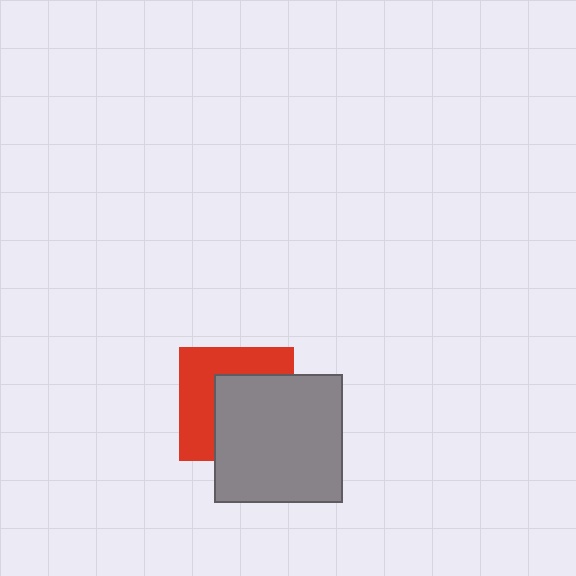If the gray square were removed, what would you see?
You would see the complete red square.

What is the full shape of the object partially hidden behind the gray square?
The partially hidden object is a red square.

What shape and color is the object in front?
The object in front is a gray square.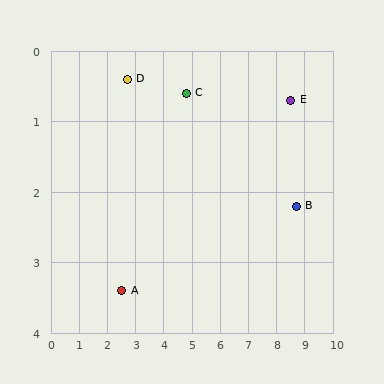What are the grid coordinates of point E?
Point E is at approximately (8.5, 0.7).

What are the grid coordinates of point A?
Point A is at approximately (2.5, 3.4).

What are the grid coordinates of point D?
Point D is at approximately (2.7, 0.4).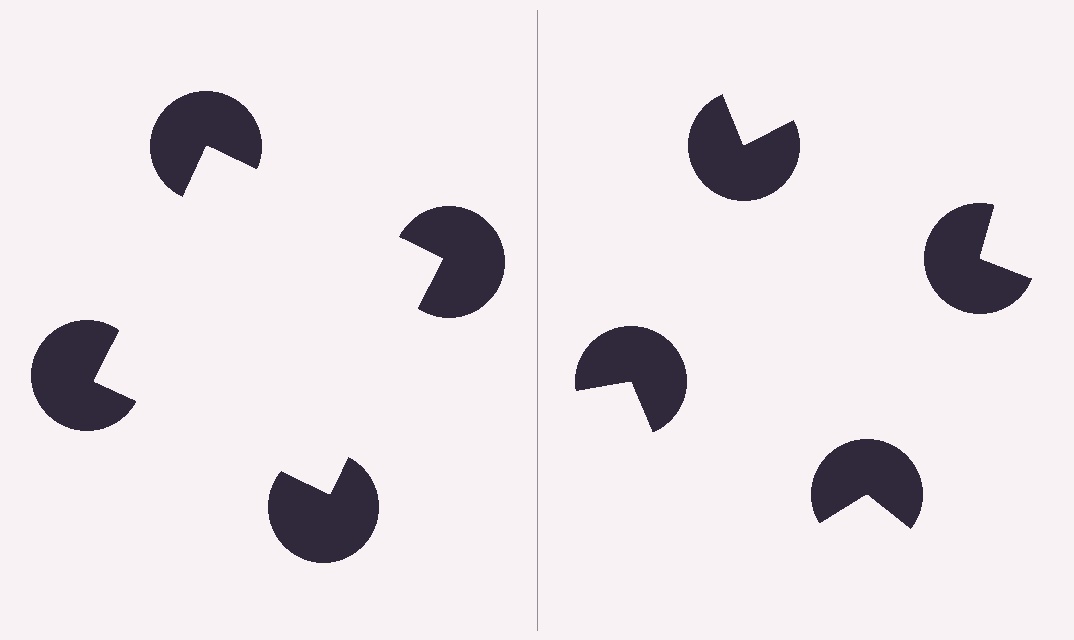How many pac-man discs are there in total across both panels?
8 — 4 on each side.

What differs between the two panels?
The pac-man discs are positioned identically on both sides; only the wedge orientations differ. On the left they align to a square; on the right they are misaligned.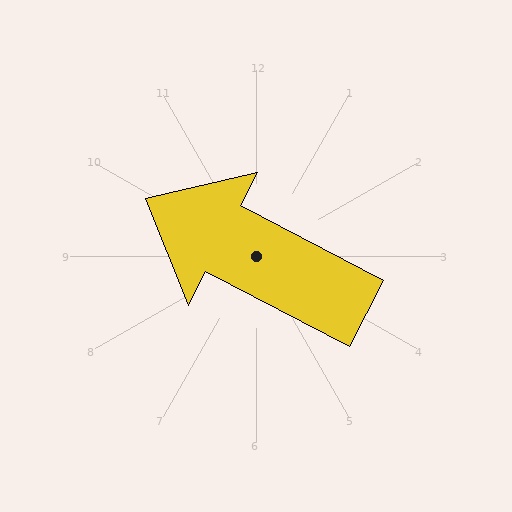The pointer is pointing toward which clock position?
Roughly 10 o'clock.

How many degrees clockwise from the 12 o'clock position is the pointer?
Approximately 298 degrees.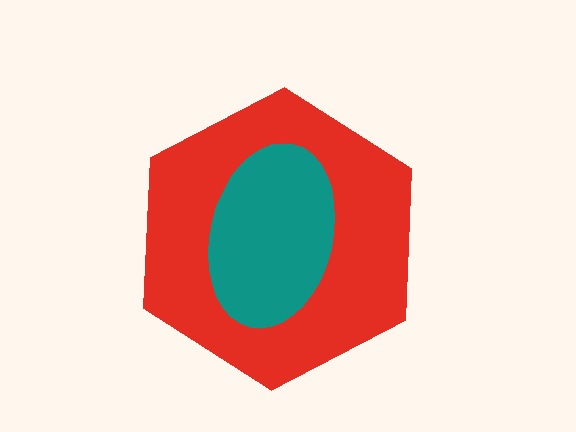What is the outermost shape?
The red hexagon.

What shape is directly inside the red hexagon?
The teal ellipse.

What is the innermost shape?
The teal ellipse.